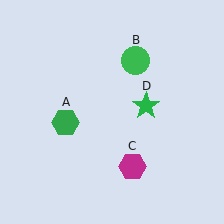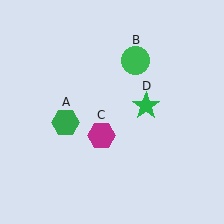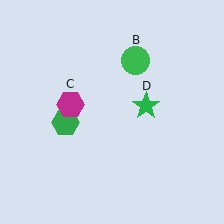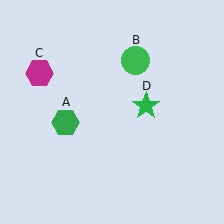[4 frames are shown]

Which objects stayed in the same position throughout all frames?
Green hexagon (object A) and green circle (object B) and green star (object D) remained stationary.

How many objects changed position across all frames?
1 object changed position: magenta hexagon (object C).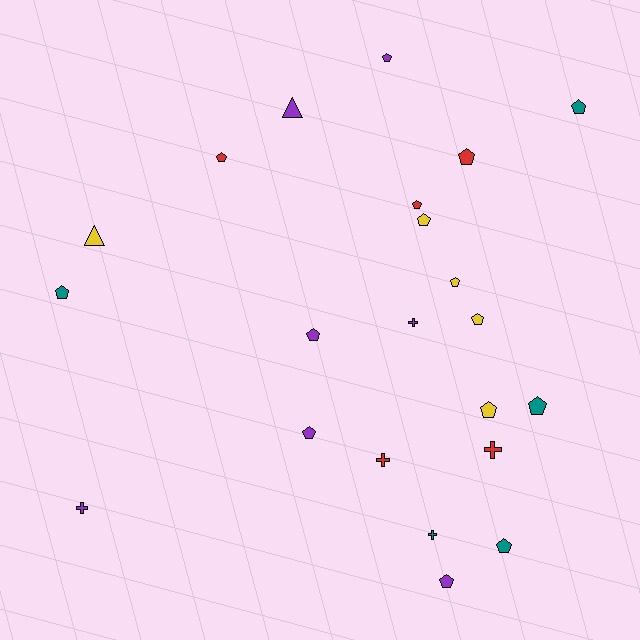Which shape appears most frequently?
Pentagon, with 15 objects.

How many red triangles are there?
There are no red triangles.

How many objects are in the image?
There are 22 objects.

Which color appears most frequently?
Purple, with 7 objects.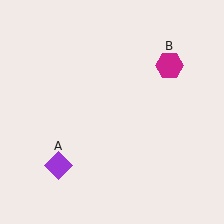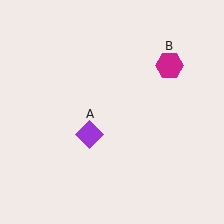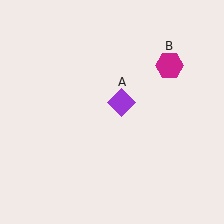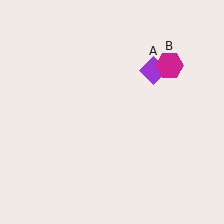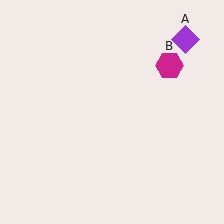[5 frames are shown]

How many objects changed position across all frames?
1 object changed position: purple diamond (object A).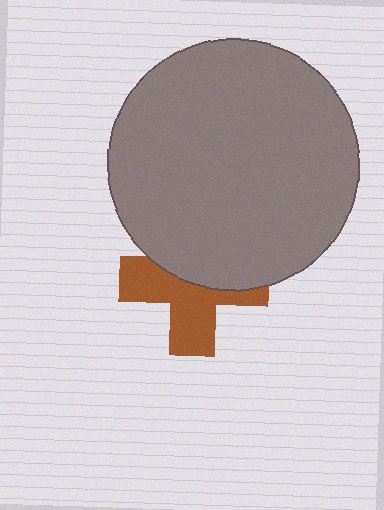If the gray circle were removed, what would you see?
You would see the complete brown cross.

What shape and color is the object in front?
The object in front is a gray circle.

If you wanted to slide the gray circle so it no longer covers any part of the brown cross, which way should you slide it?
Slide it up — that is the most direct way to separate the two shapes.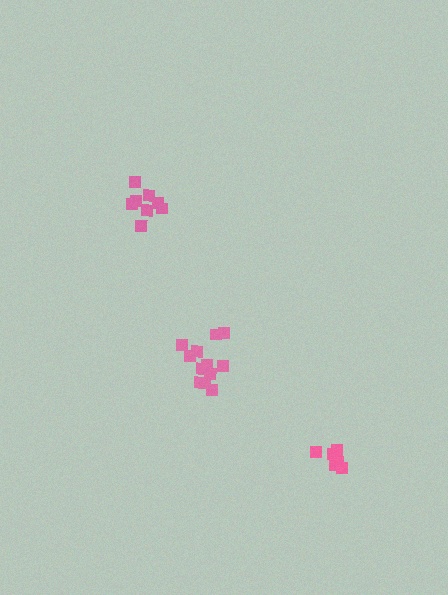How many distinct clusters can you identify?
There are 3 distinct clusters.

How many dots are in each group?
Group 1: 12 dots, Group 2: 6 dots, Group 3: 8 dots (26 total).